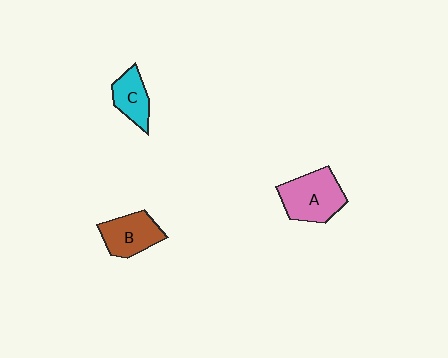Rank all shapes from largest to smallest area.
From largest to smallest: A (pink), B (brown), C (cyan).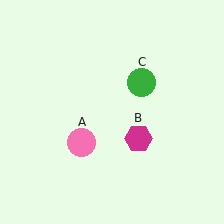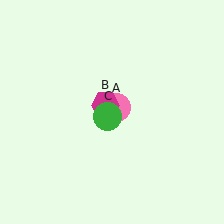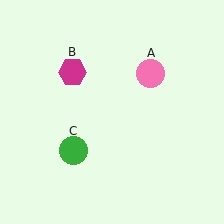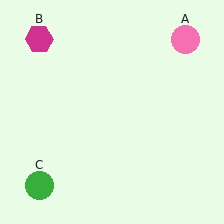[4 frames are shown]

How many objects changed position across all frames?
3 objects changed position: pink circle (object A), magenta hexagon (object B), green circle (object C).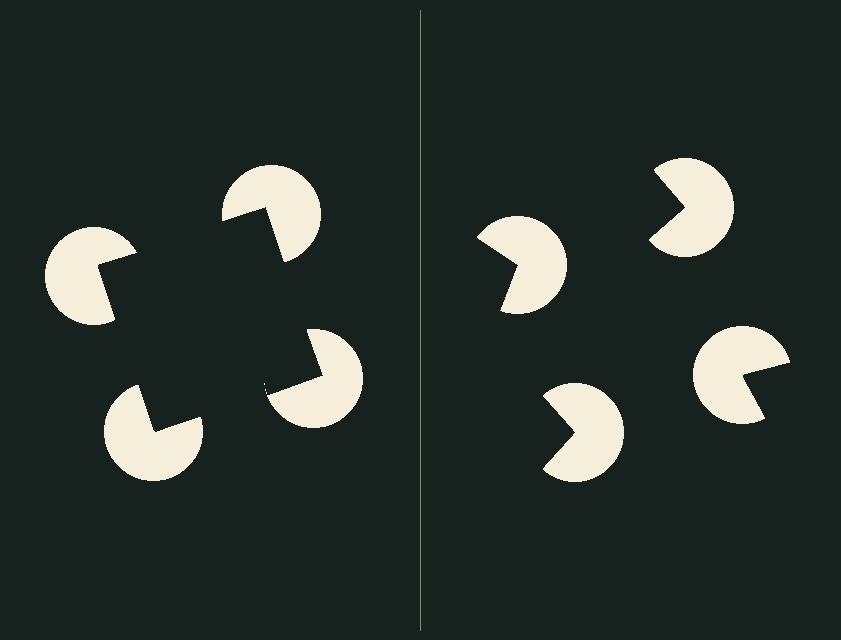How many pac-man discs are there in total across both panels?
8 — 4 on each side.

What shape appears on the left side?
An illusory square.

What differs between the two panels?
The pac-man discs are positioned identically on both sides; only the wedge orientations differ. On the left they align to a square; on the right they are misaligned.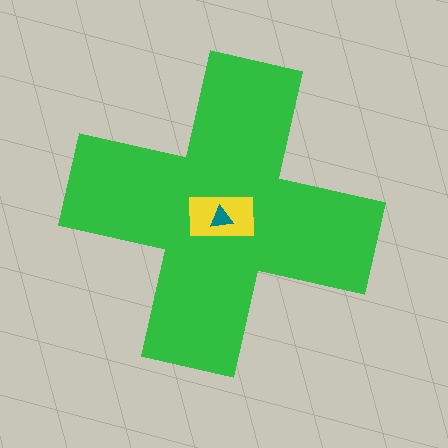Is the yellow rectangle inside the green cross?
Yes.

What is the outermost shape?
The green cross.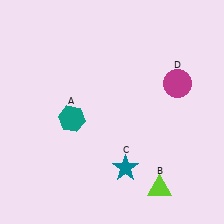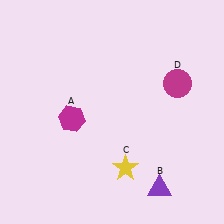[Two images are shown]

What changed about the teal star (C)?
In Image 1, C is teal. In Image 2, it changed to yellow.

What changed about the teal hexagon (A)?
In Image 1, A is teal. In Image 2, it changed to magenta.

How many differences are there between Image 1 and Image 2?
There are 3 differences between the two images.